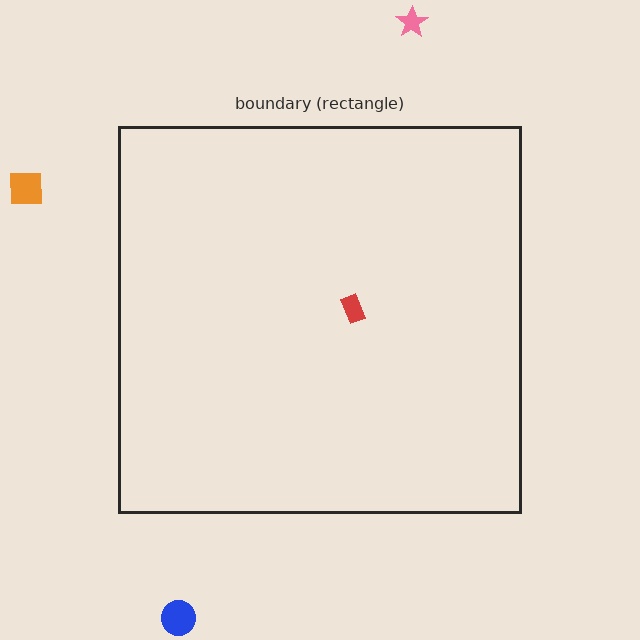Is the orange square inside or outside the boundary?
Outside.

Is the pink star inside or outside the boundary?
Outside.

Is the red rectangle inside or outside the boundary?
Inside.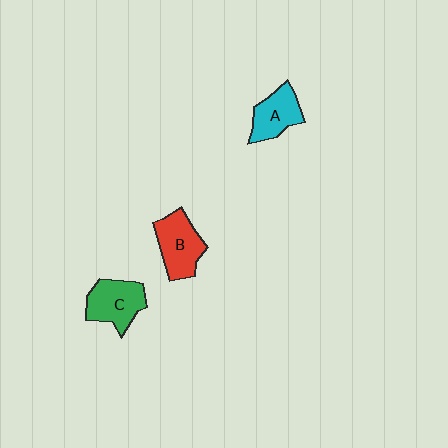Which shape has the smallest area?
Shape A (cyan).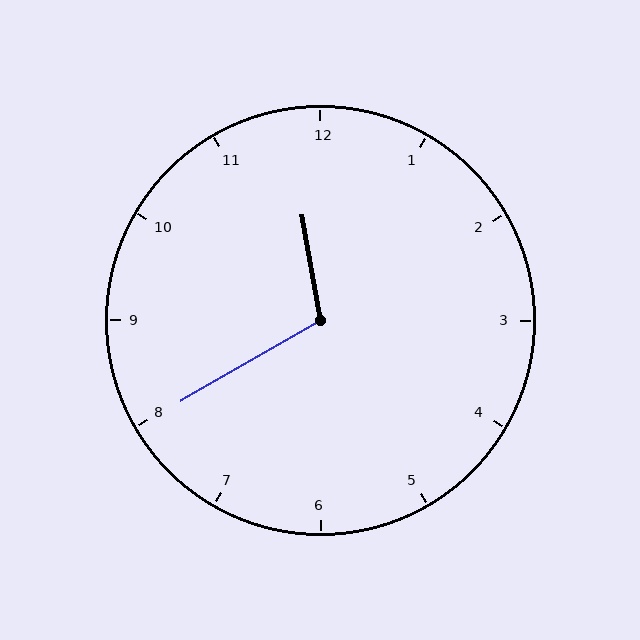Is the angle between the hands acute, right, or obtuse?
It is obtuse.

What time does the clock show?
11:40.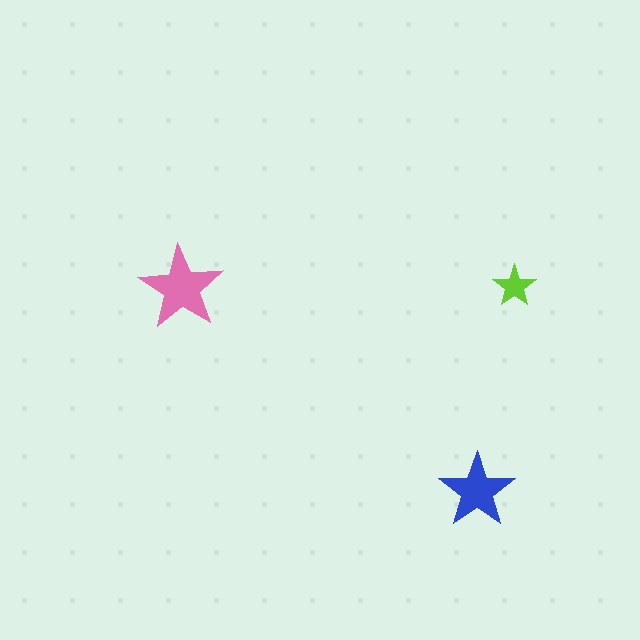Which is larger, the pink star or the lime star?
The pink one.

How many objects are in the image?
There are 3 objects in the image.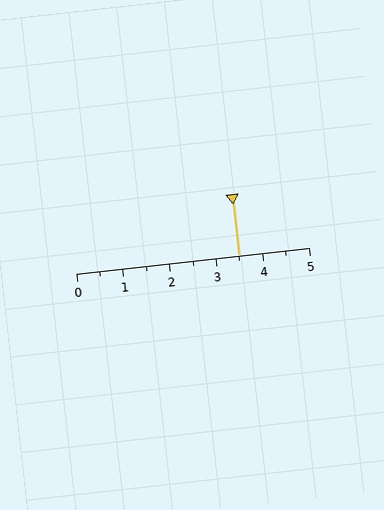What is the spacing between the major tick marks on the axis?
The major ticks are spaced 1 apart.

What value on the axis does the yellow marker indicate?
The marker indicates approximately 3.5.